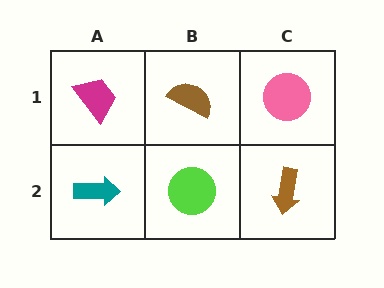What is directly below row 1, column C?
A brown arrow.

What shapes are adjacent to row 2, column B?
A brown semicircle (row 1, column B), a teal arrow (row 2, column A), a brown arrow (row 2, column C).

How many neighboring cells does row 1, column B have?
3.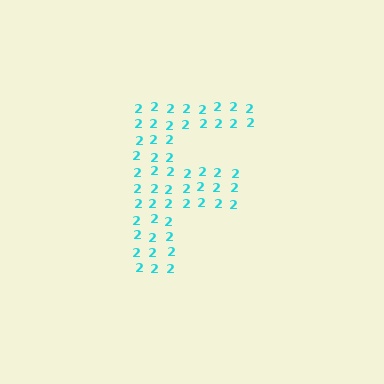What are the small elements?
The small elements are digit 2's.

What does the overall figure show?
The overall figure shows the letter F.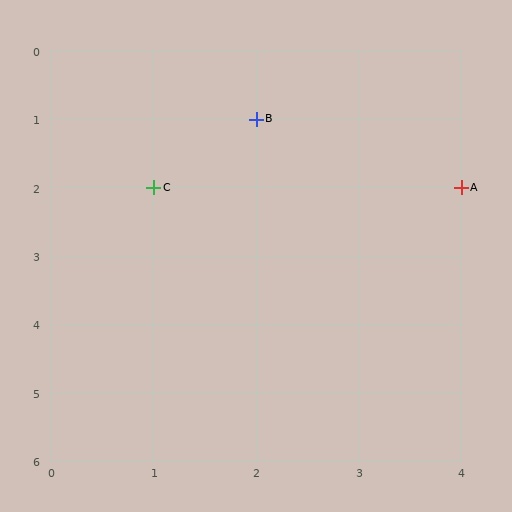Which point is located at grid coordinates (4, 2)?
Point A is at (4, 2).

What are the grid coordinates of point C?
Point C is at grid coordinates (1, 2).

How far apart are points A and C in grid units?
Points A and C are 3 columns apart.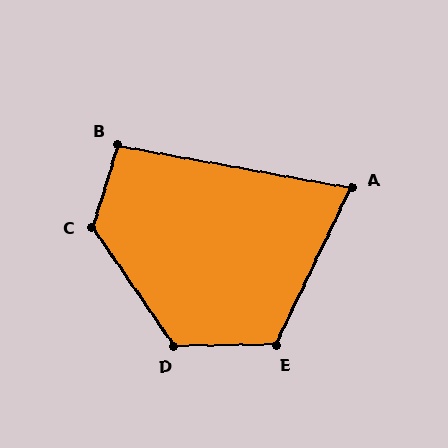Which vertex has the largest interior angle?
C, at approximately 128 degrees.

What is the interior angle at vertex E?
Approximately 116 degrees (obtuse).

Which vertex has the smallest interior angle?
A, at approximately 75 degrees.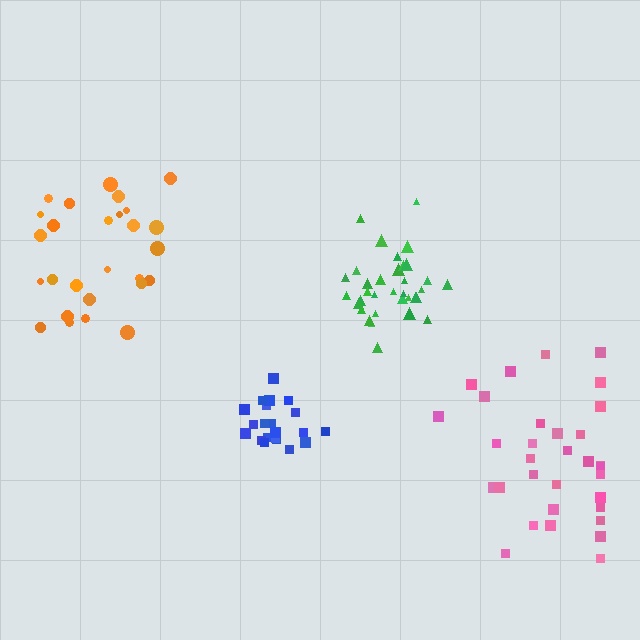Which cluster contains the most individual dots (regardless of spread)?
Green (34).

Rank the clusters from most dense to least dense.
blue, green, pink, orange.